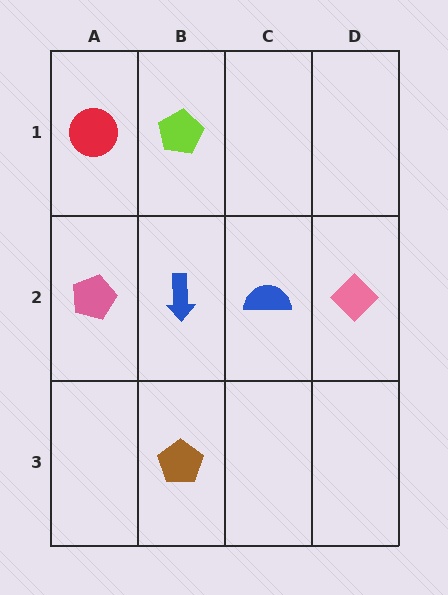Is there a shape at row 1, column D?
No, that cell is empty.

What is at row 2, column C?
A blue semicircle.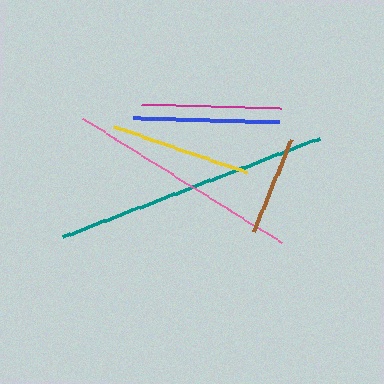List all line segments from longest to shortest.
From longest to shortest: teal, pink, blue, yellow, magenta, brown.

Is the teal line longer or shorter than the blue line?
The teal line is longer than the blue line.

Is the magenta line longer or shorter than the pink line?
The pink line is longer than the magenta line.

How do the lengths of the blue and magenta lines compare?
The blue and magenta lines are approximately the same length.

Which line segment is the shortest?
The brown line is the shortest at approximately 100 pixels.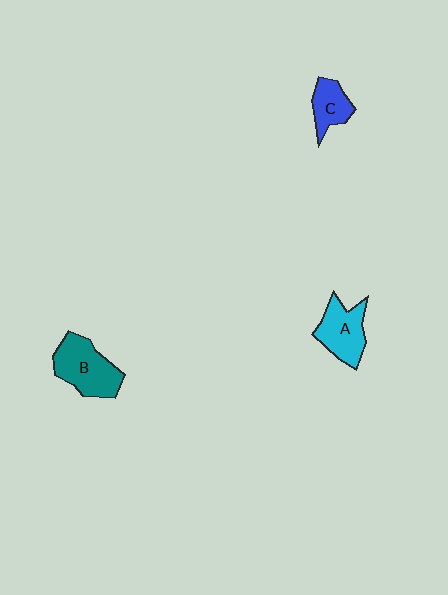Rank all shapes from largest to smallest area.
From largest to smallest: B (teal), A (cyan), C (blue).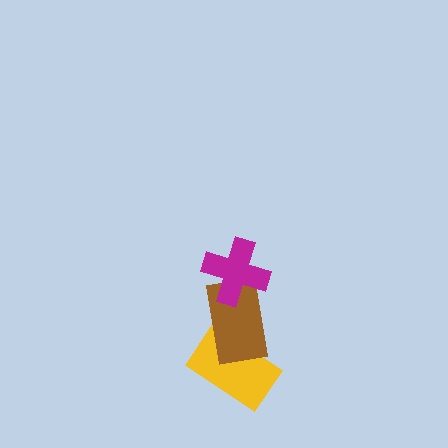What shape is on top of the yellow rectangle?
The brown rectangle is on top of the yellow rectangle.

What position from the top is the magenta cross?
The magenta cross is 1st from the top.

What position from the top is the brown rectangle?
The brown rectangle is 2nd from the top.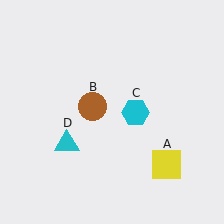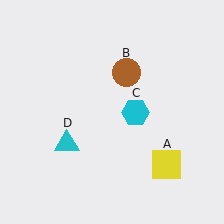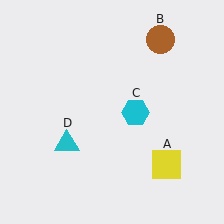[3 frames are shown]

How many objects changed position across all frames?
1 object changed position: brown circle (object B).